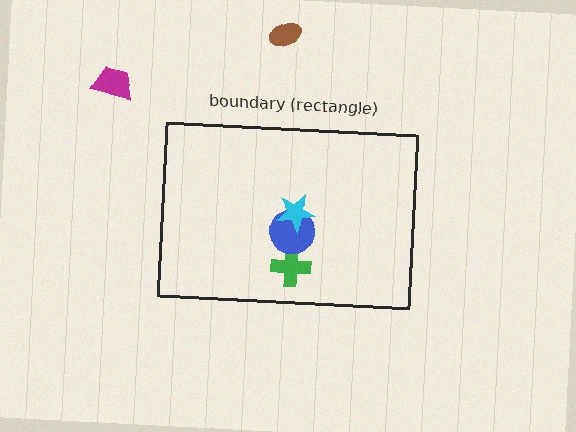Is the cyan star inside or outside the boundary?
Inside.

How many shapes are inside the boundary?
3 inside, 2 outside.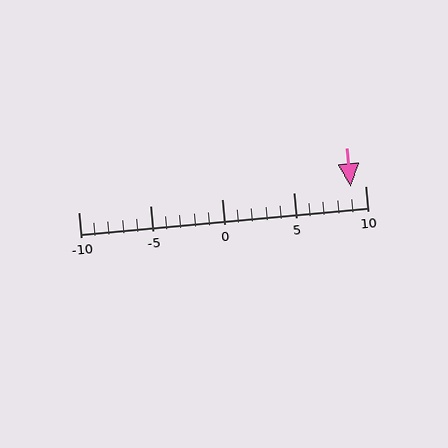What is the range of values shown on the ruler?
The ruler shows values from -10 to 10.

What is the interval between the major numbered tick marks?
The major tick marks are spaced 5 units apart.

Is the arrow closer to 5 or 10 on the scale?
The arrow is closer to 10.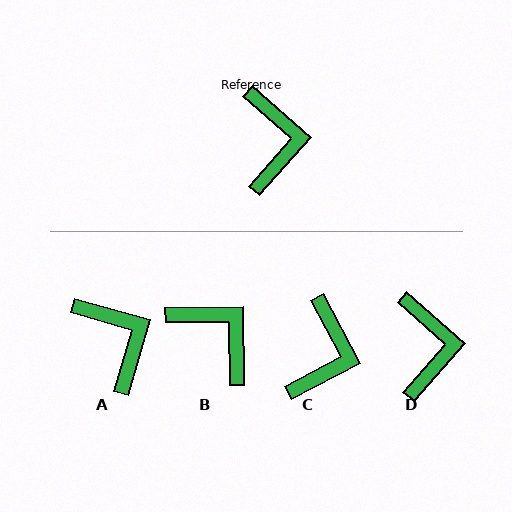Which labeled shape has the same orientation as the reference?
D.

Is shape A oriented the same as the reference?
No, it is off by about 25 degrees.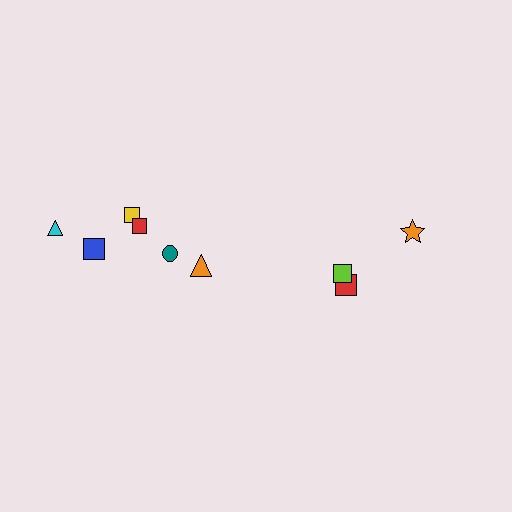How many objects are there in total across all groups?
There are 9 objects.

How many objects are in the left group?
There are 6 objects.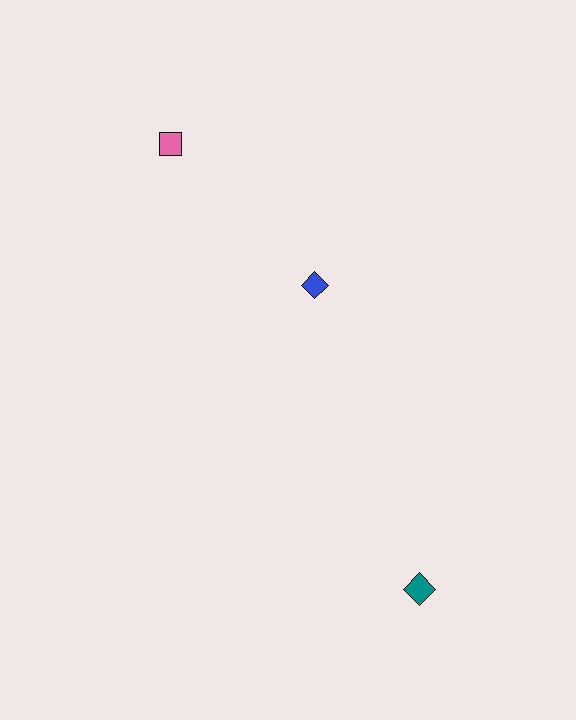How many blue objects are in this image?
There is 1 blue object.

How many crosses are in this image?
There are no crosses.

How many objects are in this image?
There are 3 objects.